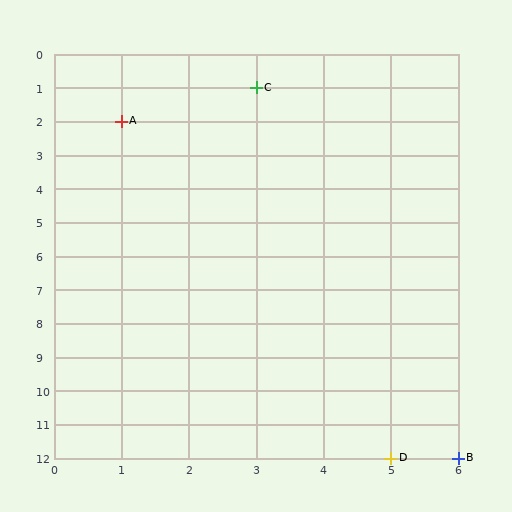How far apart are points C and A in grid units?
Points C and A are 2 columns and 1 row apart (about 2.2 grid units diagonally).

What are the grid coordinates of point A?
Point A is at grid coordinates (1, 2).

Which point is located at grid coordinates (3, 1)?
Point C is at (3, 1).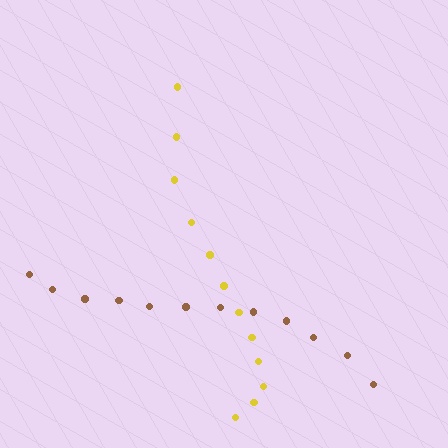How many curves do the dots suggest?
There are 2 distinct paths.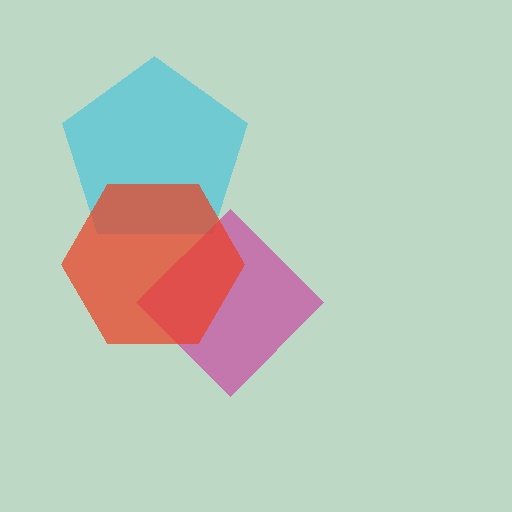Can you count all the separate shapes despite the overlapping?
Yes, there are 3 separate shapes.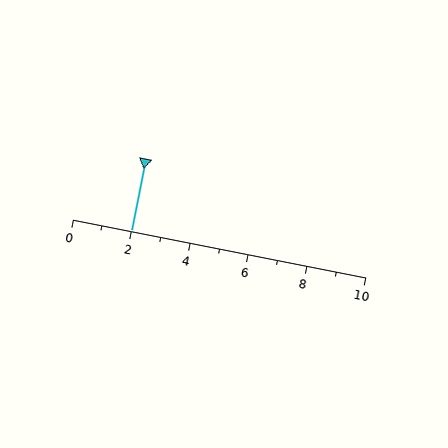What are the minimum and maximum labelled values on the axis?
The axis runs from 0 to 10.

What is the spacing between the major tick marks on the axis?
The major ticks are spaced 2 apart.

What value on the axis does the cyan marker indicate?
The marker indicates approximately 2.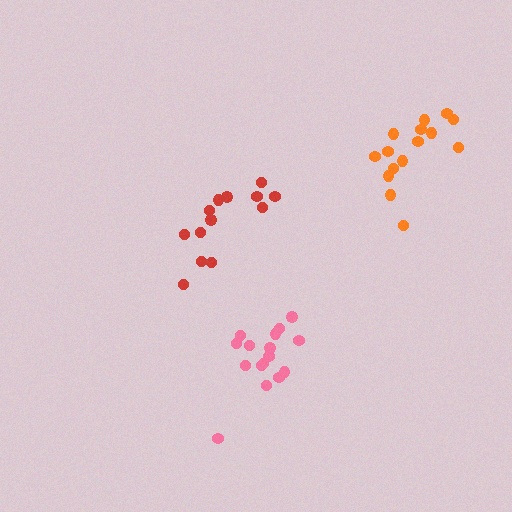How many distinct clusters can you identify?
There are 3 distinct clusters.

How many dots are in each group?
Group 1: 15 dots, Group 2: 13 dots, Group 3: 16 dots (44 total).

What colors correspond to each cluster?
The clusters are colored: orange, red, pink.